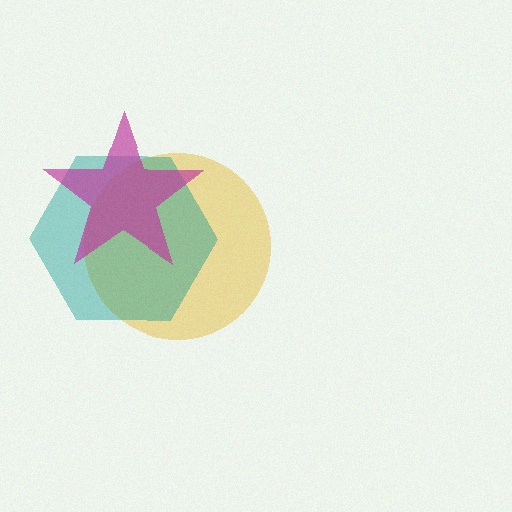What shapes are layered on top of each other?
The layered shapes are: a yellow circle, a teal hexagon, a magenta star.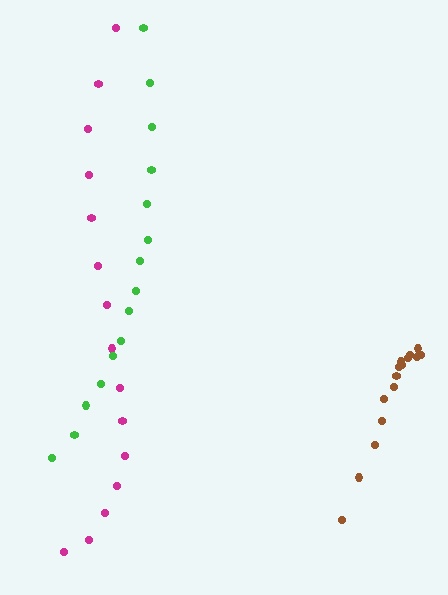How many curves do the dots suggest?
There are 3 distinct paths.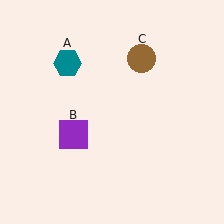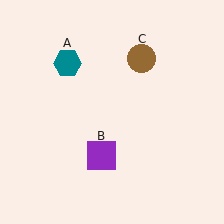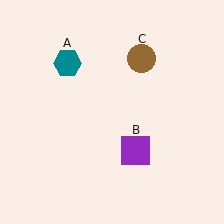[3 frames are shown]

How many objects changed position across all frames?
1 object changed position: purple square (object B).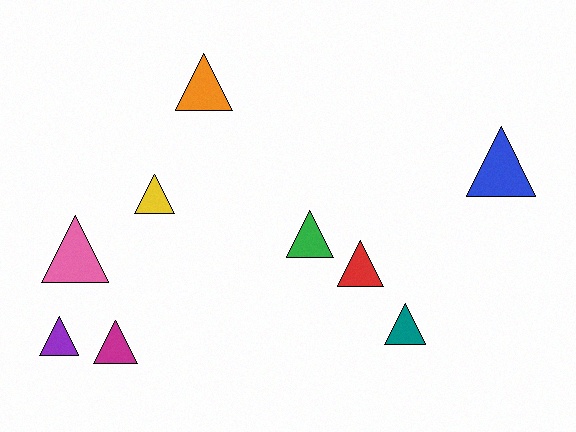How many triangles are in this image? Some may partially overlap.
There are 9 triangles.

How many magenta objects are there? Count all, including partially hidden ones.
There is 1 magenta object.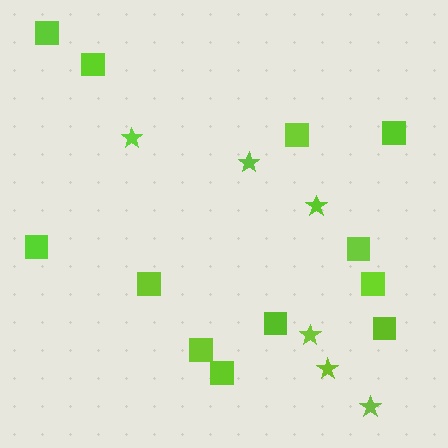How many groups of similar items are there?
There are 2 groups: one group of stars (6) and one group of squares (12).